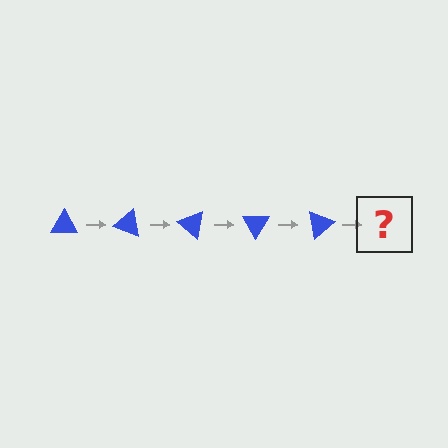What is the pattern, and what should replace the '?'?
The pattern is that the triangle rotates 20 degrees each step. The '?' should be a blue triangle rotated 100 degrees.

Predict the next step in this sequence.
The next step is a blue triangle rotated 100 degrees.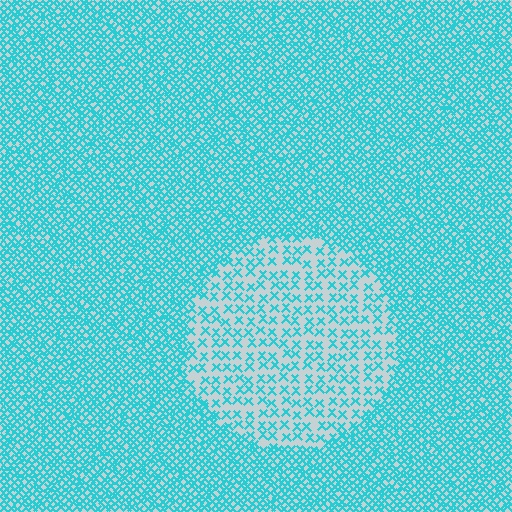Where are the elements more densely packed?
The elements are more densely packed outside the circle boundary.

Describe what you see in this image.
The image contains small cyan elements arranged at two different densities. A circle-shaped region is visible where the elements are less densely packed than the surrounding area.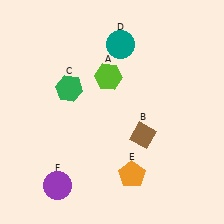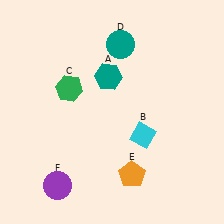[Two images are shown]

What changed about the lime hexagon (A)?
In Image 1, A is lime. In Image 2, it changed to teal.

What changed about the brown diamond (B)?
In Image 1, B is brown. In Image 2, it changed to cyan.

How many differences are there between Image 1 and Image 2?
There are 2 differences between the two images.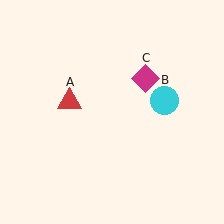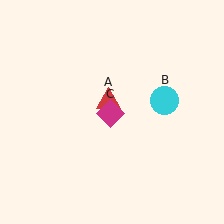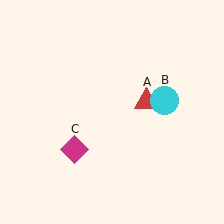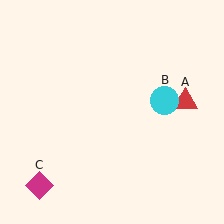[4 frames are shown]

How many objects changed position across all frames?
2 objects changed position: red triangle (object A), magenta diamond (object C).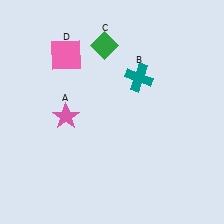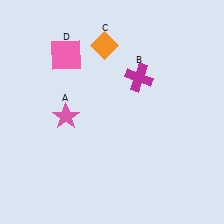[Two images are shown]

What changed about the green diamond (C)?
In Image 1, C is green. In Image 2, it changed to orange.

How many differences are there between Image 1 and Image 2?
There are 2 differences between the two images.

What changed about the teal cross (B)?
In Image 1, B is teal. In Image 2, it changed to magenta.